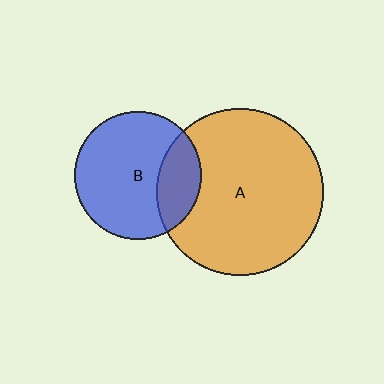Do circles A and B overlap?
Yes.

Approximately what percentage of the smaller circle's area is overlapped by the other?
Approximately 25%.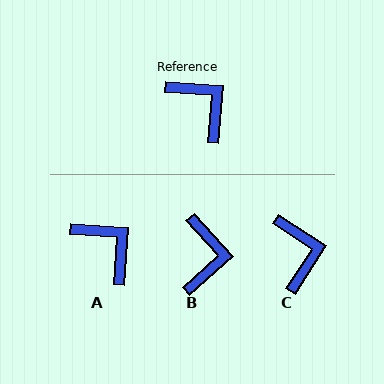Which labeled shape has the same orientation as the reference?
A.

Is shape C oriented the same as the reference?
No, it is off by about 29 degrees.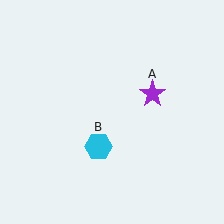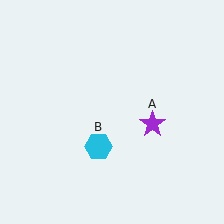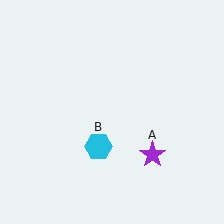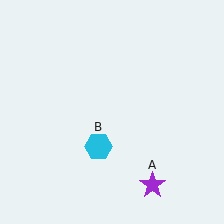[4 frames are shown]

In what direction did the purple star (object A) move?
The purple star (object A) moved down.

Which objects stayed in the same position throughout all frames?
Cyan hexagon (object B) remained stationary.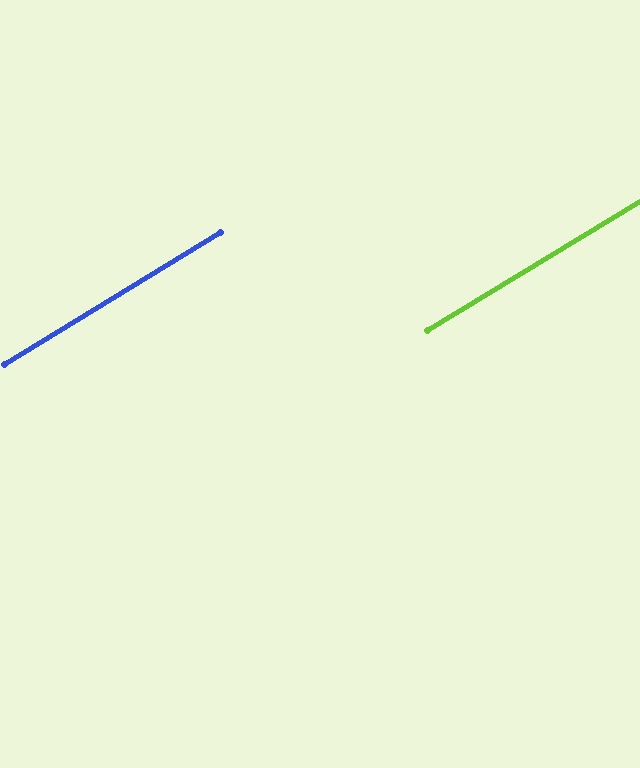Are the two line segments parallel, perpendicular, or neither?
Parallel — their directions differ by only 0.1°.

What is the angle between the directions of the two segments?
Approximately 0 degrees.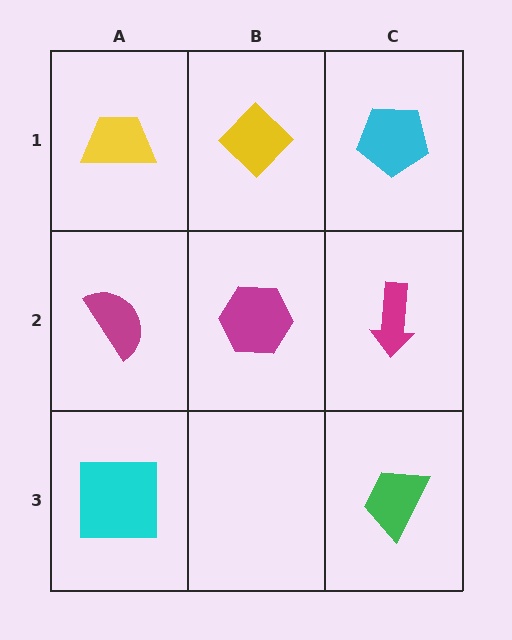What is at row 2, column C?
A magenta arrow.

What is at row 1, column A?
A yellow trapezoid.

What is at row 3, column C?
A green trapezoid.